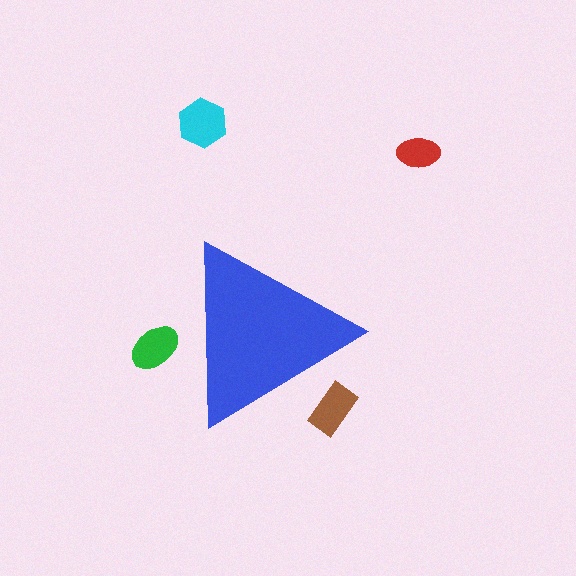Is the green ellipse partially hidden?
Yes, the green ellipse is partially hidden behind the blue triangle.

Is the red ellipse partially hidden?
No, the red ellipse is fully visible.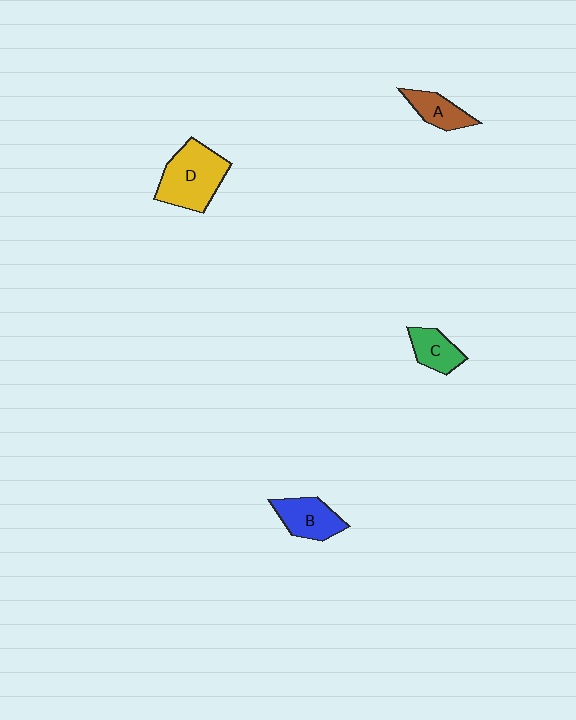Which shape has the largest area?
Shape D (yellow).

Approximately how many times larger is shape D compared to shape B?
Approximately 1.6 times.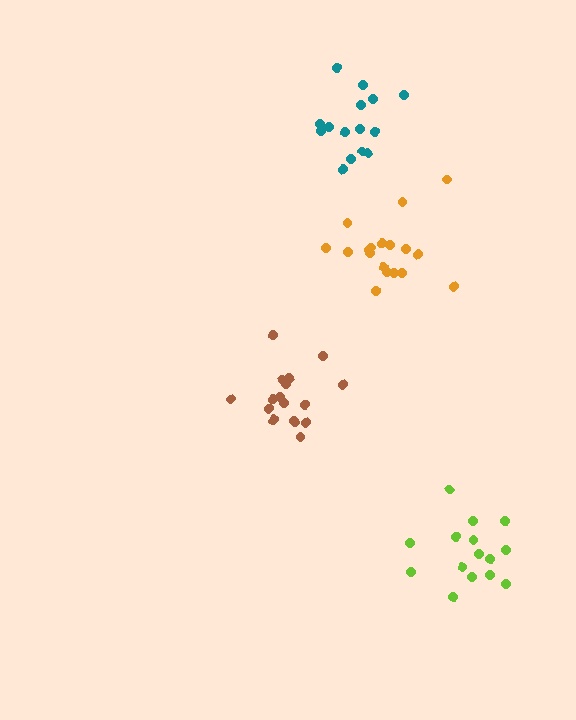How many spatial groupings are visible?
There are 4 spatial groupings.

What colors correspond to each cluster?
The clusters are colored: brown, lime, teal, orange.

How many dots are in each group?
Group 1: 18 dots, Group 2: 15 dots, Group 3: 15 dots, Group 4: 18 dots (66 total).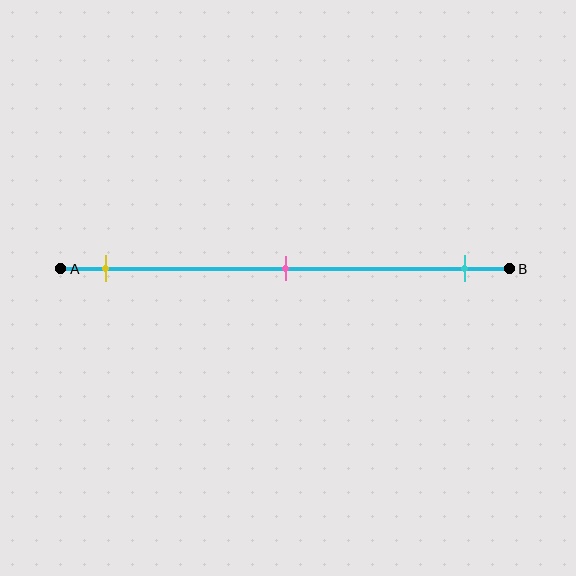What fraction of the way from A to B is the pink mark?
The pink mark is approximately 50% (0.5) of the way from A to B.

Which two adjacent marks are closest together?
The yellow and pink marks are the closest adjacent pair.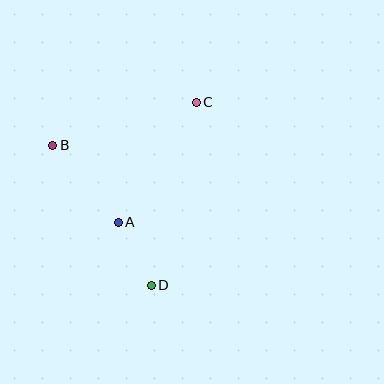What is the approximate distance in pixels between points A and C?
The distance between A and C is approximately 143 pixels.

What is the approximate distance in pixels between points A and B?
The distance between A and B is approximately 101 pixels.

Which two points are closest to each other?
Points A and D are closest to each other.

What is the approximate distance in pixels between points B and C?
The distance between B and C is approximately 150 pixels.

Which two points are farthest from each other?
Points C and D are farthest from each other.